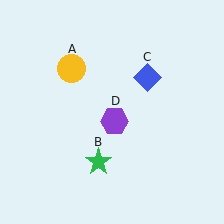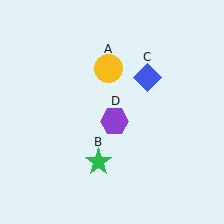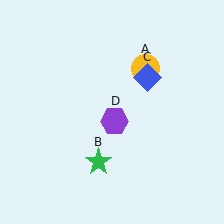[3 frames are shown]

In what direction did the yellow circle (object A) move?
The yellow circle (object A) moved right.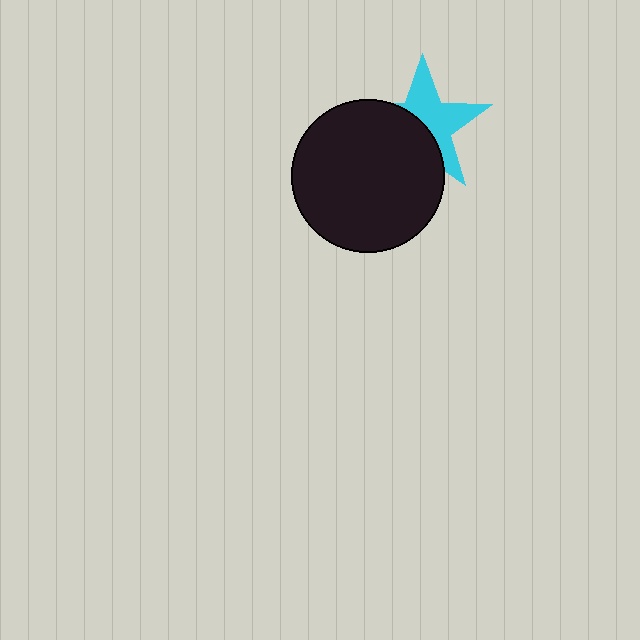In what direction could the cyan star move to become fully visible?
The cyan star could move toward the upper-right. That would shift it out from behind the black circle entirely.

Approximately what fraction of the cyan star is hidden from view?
Roughly 47% of the cyan star is hidden behind the black circle.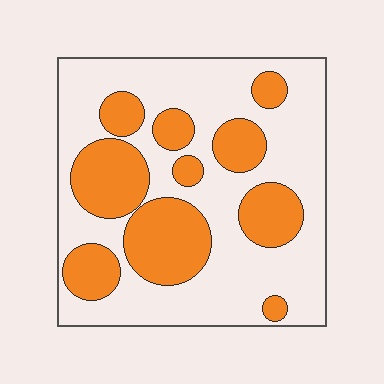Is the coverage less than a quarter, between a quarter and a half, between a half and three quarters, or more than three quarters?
Between a quarter and a half.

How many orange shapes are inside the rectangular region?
10.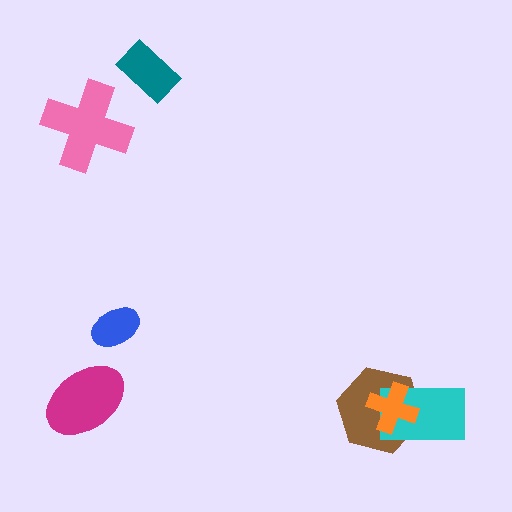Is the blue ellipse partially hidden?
No, no other shape covers it.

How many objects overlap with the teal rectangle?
0 objects overlap with the teal rectangle.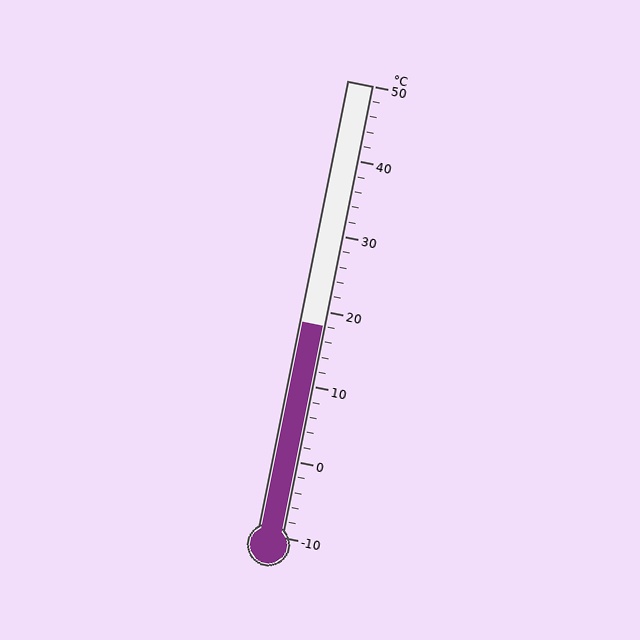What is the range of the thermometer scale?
The thermometer scale ranges from -10°C to 50°C.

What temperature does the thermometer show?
The thermometer shows approximately 18°C.